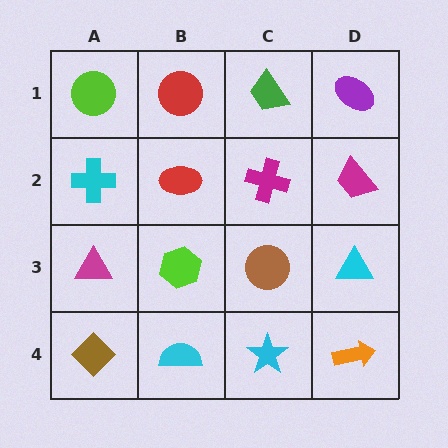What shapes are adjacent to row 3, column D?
A magenta trapezoid (row 2, column D), an orange arrow (row 4, column D), a brown circle (row 3, column C).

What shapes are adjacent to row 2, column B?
A red circle (row 1, column B), a lime hexagon (row 3, column B), a cyan cross (row 2, column A), a magenta cross (row 2, column C).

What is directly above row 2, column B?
A red circle.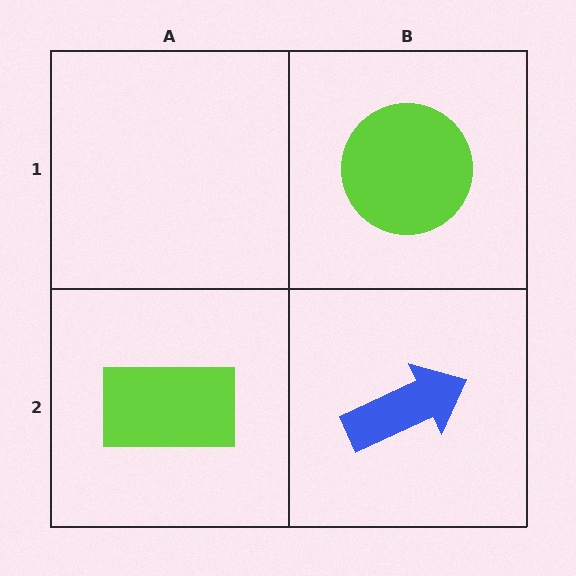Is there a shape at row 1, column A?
No, that cell is empty.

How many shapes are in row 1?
1 shape.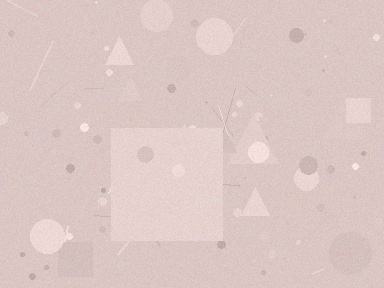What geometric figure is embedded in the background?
A square is embedded in the background.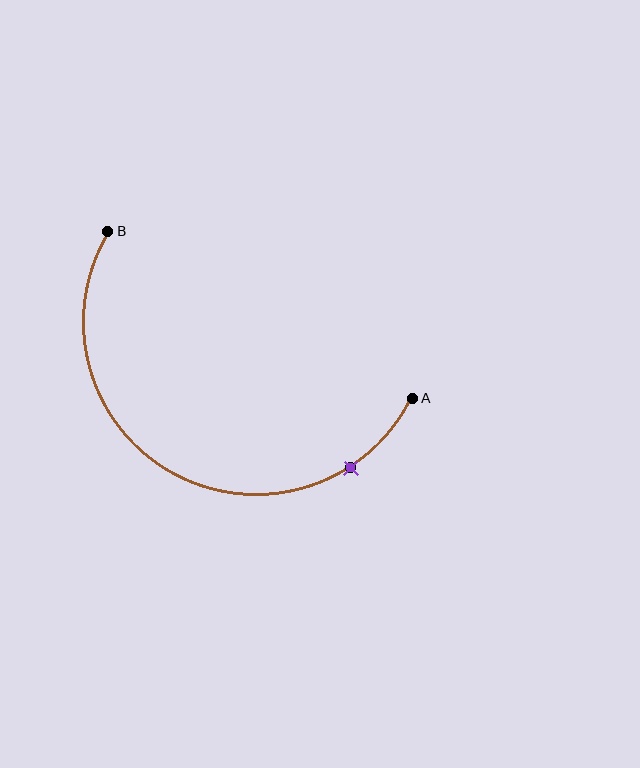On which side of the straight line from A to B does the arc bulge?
The arc bulges below the straight line connecting A and B.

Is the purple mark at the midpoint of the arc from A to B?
No. The purple mark lies on the arc but is closer to endpoint A. The arc midpoint would be at the point on the curve equidistant along the arc from both A and B.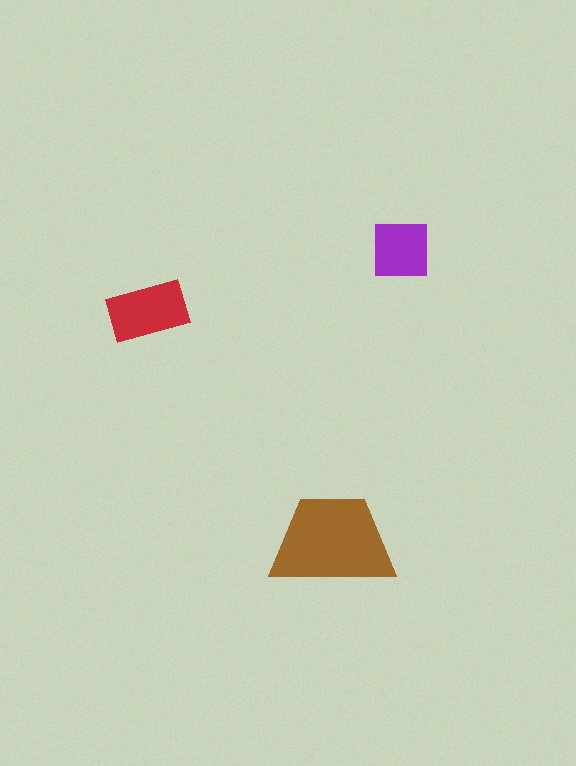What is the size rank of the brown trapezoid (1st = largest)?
1st.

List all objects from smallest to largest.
The purple square, the red rectangle, the brown trapezoid.